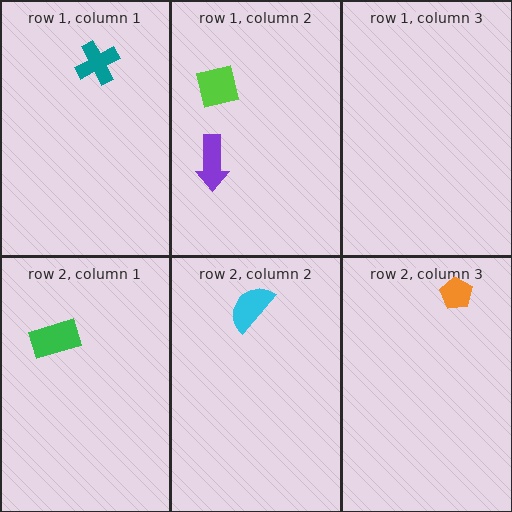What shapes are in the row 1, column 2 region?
The lime square, the purple arrow.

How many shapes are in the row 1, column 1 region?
1.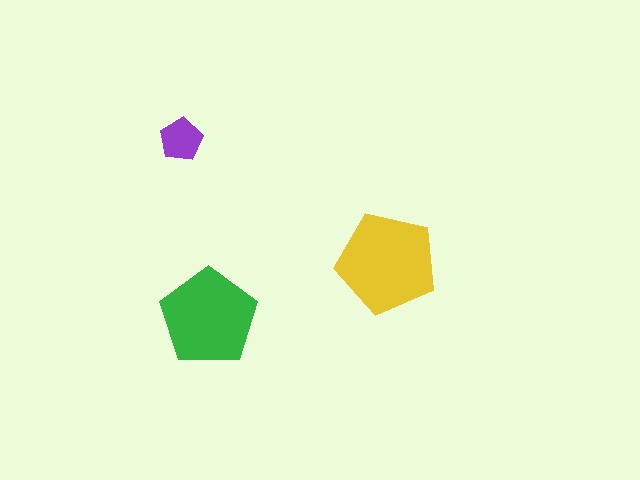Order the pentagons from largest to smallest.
the yellow one, the green one, the purple one.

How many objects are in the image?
There are 3 objects in the image.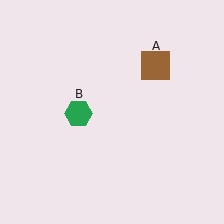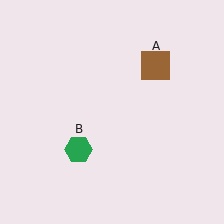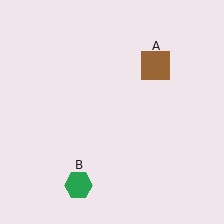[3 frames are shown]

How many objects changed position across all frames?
1 object changed position: green hexagon (object B).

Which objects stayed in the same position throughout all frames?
Brown square (object A) remained stationary.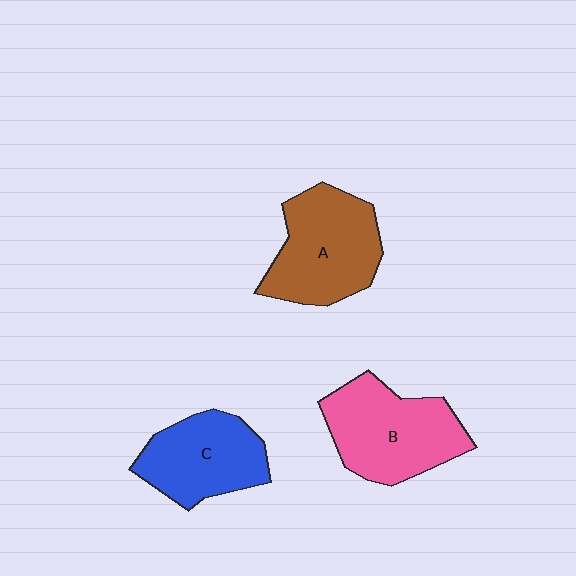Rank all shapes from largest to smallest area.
From largest to smallest: B (pink), A (brown), C (blue).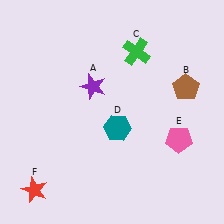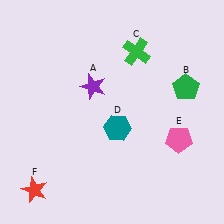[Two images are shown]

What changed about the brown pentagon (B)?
In Image 1, B is brown. In Image 2, it changed to green.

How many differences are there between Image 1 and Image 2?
There is 1 difference between the two images.